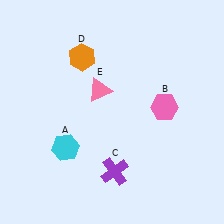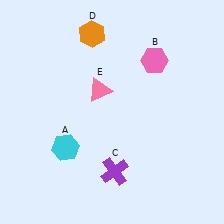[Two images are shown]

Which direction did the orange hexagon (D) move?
The orange hexagon (D) moved up.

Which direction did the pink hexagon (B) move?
The pink hexagon (B) moved up.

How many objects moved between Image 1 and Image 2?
2 objects moved between the two images.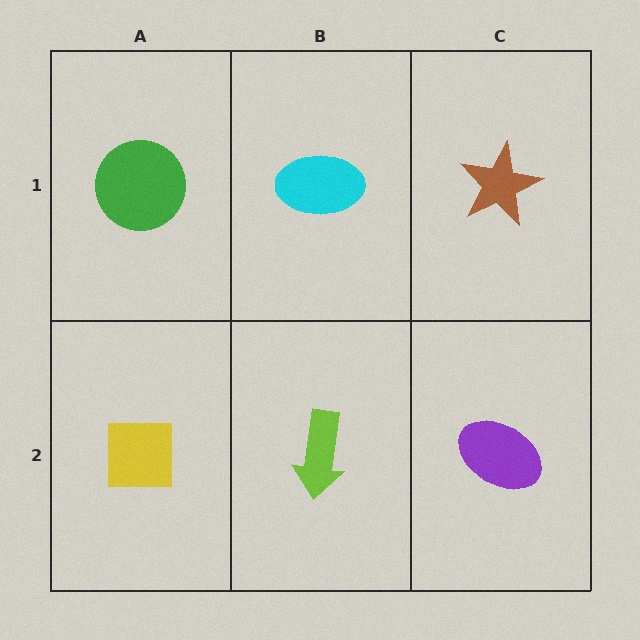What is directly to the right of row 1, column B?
A brown star.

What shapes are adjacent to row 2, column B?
A cyan ellipse (row 1, column B), a yellow square (row 2, column A), a purple ellipse (row 2, column C).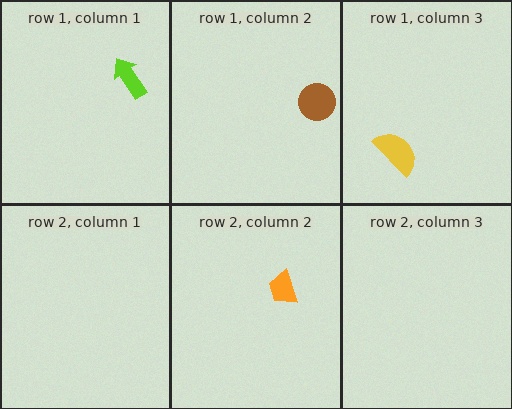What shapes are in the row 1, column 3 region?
The yellow semicircle.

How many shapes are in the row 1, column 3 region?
1.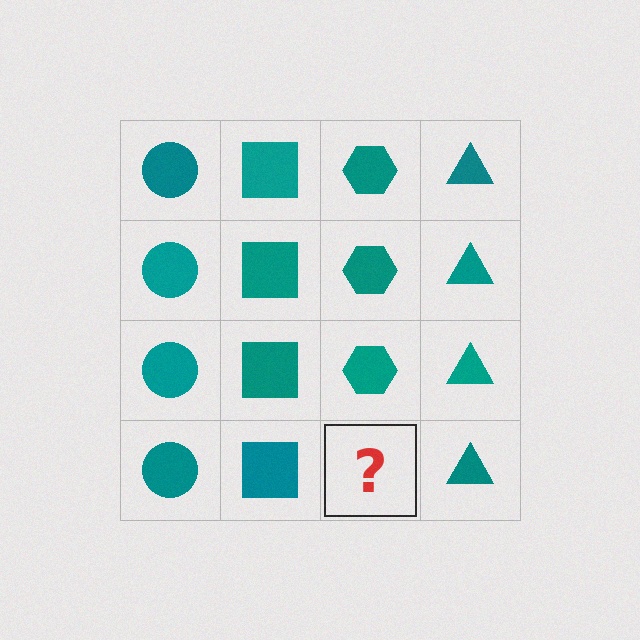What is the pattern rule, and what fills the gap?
The rule is that each column has a consistent shape. The gap should be filled with a teal hexagon.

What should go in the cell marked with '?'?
The missing cell should contain a teal hexagon.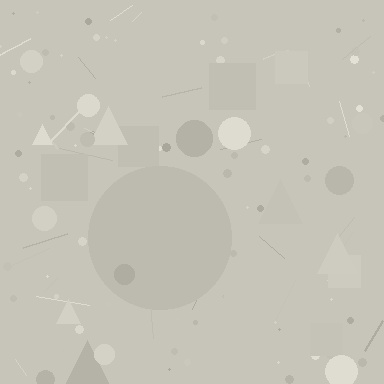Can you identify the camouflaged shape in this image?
The camouflaged shape is a circle.